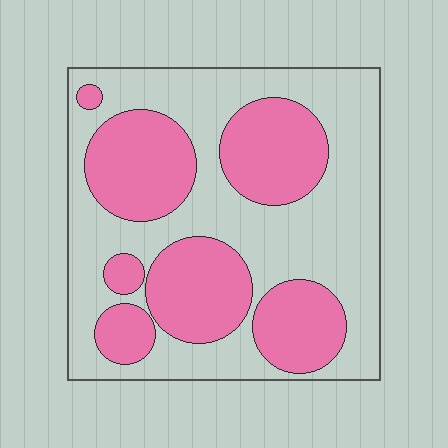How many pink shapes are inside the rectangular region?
7.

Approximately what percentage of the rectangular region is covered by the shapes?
Approximately 40%.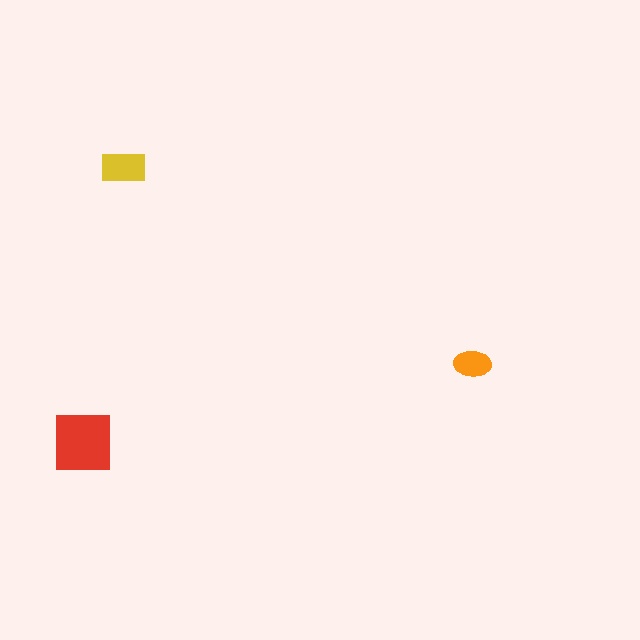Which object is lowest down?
The red square is bottommost.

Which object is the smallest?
The orange ellipse.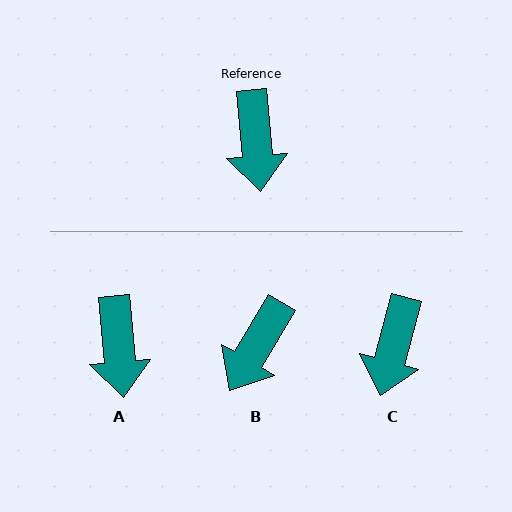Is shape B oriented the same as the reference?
No, it is off by about 36 degrees.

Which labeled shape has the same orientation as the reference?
A.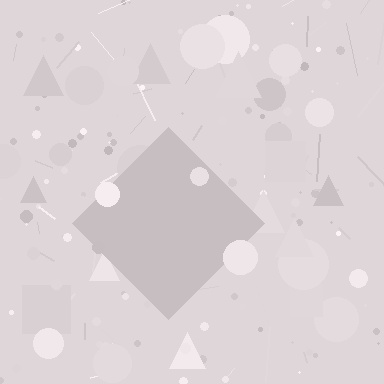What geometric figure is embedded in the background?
A diamond is embedded in the background.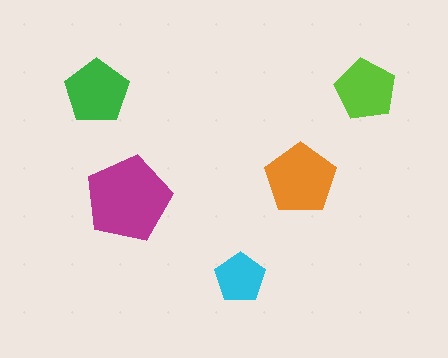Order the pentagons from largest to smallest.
the magenta one, the orange one, the green one, the lime one, the cyan one.